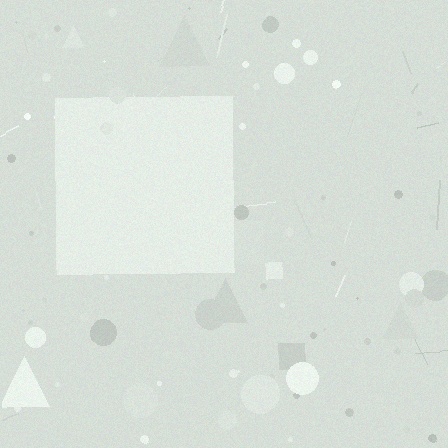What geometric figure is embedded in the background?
A square is embedded in the background.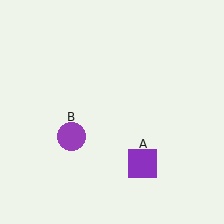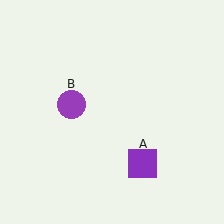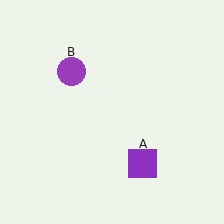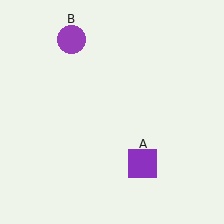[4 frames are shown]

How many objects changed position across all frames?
1 object changed position: purple circle (object B).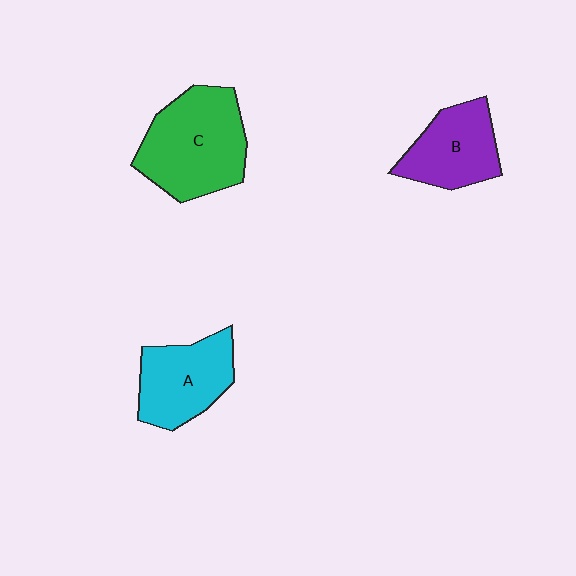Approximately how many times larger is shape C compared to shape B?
Approximately 1.5 times.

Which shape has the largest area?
Shape C (green).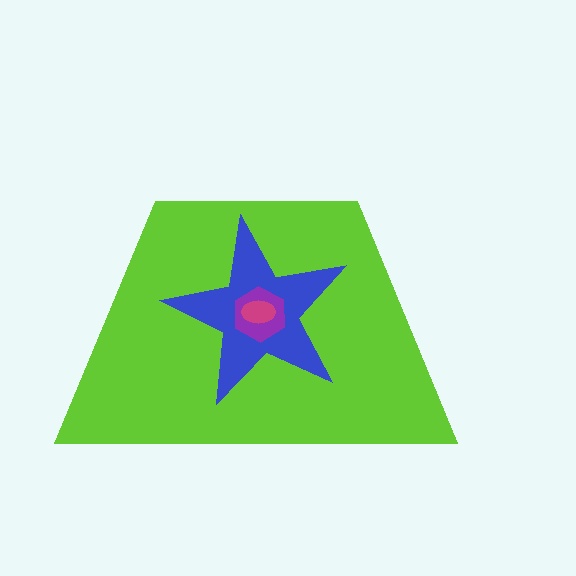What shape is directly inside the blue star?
The purple hexagon.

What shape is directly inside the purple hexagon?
The magenta ellipse.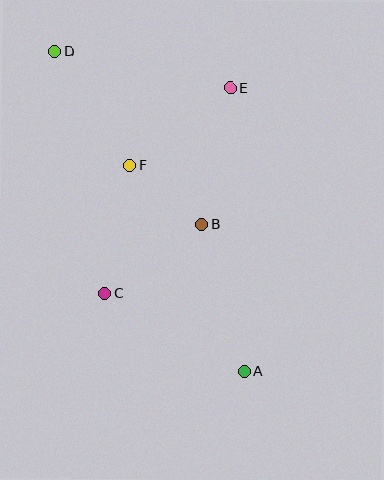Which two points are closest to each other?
Points B and F are closest to each other.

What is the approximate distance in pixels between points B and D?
The distance between B and D is approximately 227 pixels.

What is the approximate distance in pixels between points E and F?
The distance between E and F is approximately 127 pixels.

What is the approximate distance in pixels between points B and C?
The distance between B and C is approximately 119 pixels.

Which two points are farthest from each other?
Points A and D are farthest from each other.